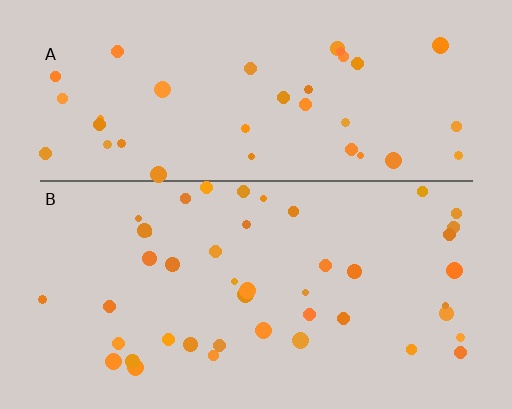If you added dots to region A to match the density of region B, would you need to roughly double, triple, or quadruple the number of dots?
Approximately double.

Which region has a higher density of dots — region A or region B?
B (the bottom).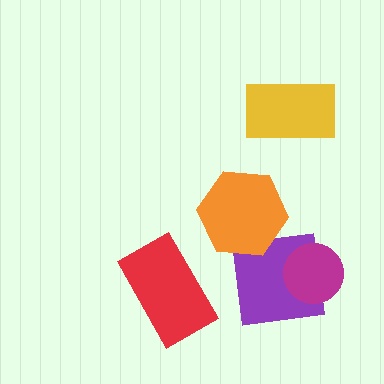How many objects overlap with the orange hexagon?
1 object overlaps with the orange hexagon.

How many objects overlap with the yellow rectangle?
0 objects overlap with the yellow rectangle.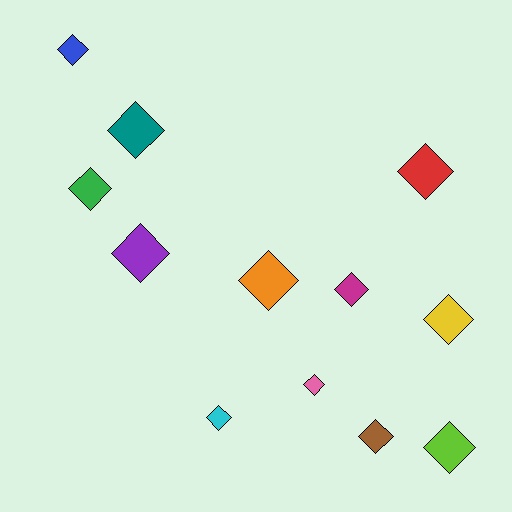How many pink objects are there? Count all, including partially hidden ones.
There is 1 pink object.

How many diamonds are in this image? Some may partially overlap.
There are 12 diamonds.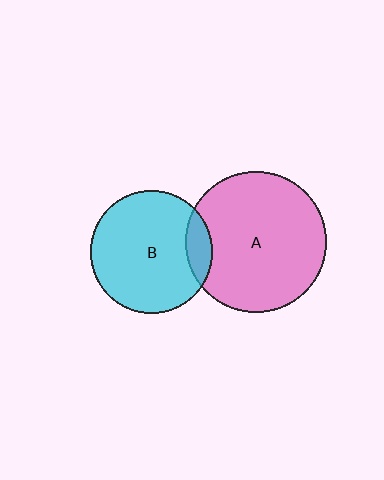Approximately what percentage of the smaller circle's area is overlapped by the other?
Approximately 10%.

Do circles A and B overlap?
Yes.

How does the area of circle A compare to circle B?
Approximately 1.3 times.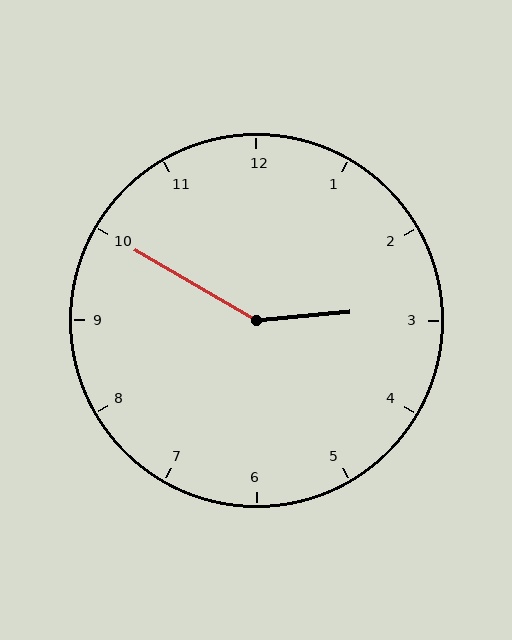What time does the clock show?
2:50.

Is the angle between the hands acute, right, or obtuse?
It is obtuse.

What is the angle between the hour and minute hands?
Approximately 145 degrees.